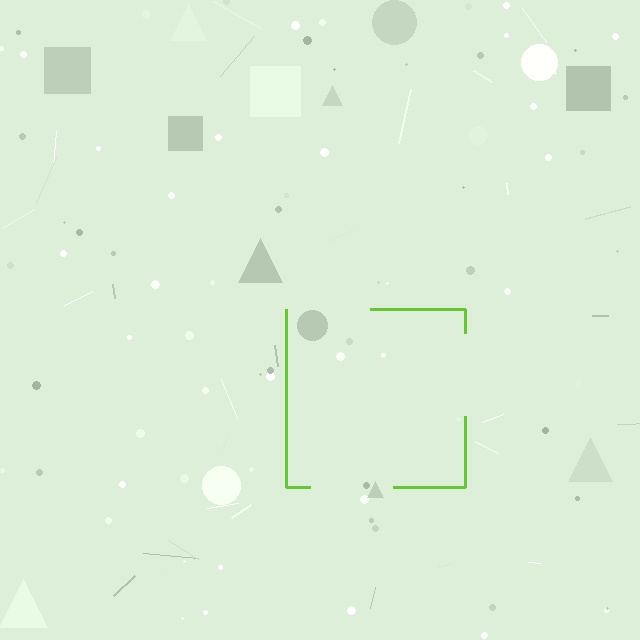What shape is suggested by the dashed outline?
The dashed outline suggests a square.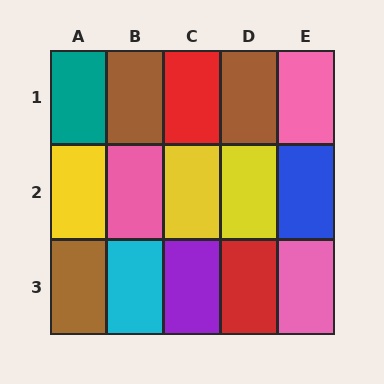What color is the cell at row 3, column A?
Brown.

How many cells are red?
2 cells are red.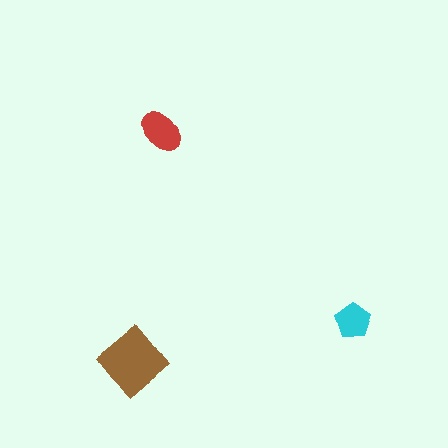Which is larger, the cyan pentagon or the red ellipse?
The red ellipse.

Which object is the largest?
The brown diamond.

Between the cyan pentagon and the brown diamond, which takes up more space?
The brown diamond.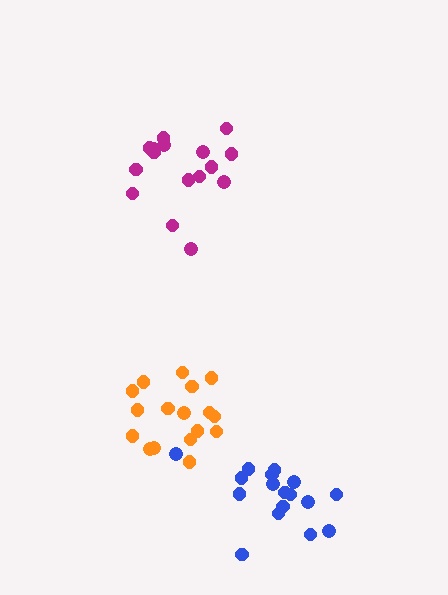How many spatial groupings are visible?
There are 3 spatial groupings.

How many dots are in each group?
Group 1: 16 dots, Group 2: 17 dots, Group 3: 17 dots (50 total).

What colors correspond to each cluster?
The clusters are colored: magenta, blue, orange.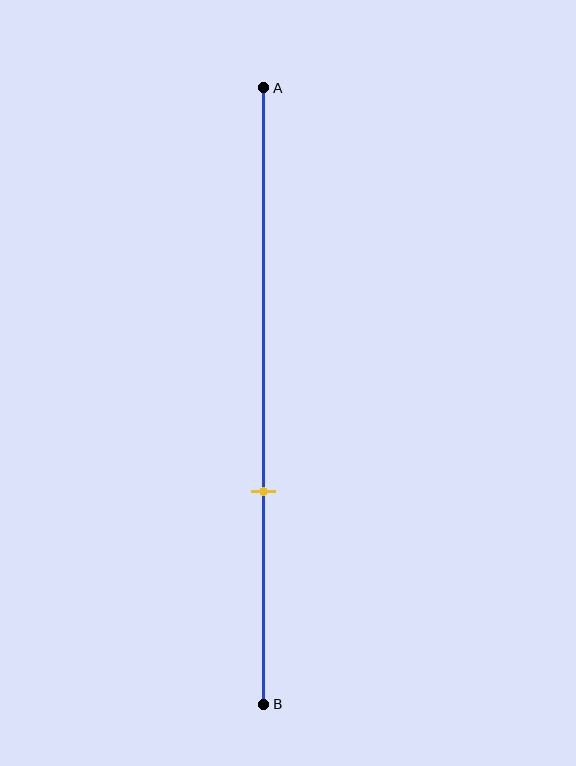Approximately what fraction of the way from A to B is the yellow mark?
The yellow mark is approximately 65% of the way from A to B.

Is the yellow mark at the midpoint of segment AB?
No, the mark is at about 65% from A, not at the 50% midpoint.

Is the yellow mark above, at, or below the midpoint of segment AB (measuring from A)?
The yellow mark is below the midpoint of segment AB.